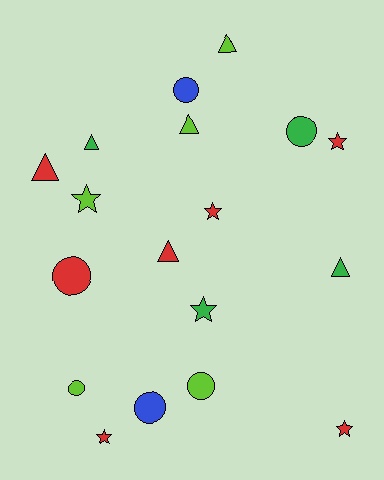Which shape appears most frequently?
Star, with 6 objects.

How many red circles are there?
There is 1 red circle.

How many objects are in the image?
There are 18 objects.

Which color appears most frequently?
Red, with 7 objects.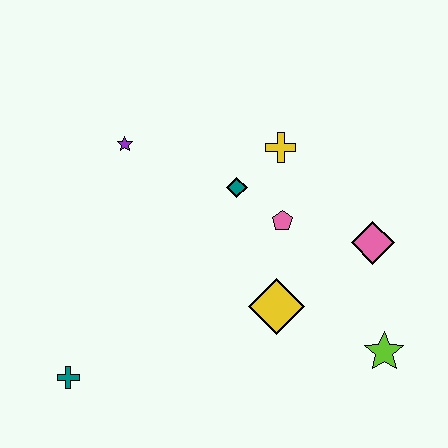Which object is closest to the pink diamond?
The pink pentagon is closest to the pink diamond.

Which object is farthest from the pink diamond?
The teal cross is farthest from the pink diamond.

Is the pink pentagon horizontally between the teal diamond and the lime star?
Yes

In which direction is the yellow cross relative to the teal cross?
The yellow cross is above the teal cross.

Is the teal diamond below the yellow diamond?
No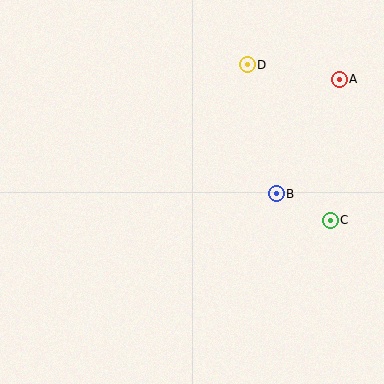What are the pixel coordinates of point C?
Point C is at (330, 220).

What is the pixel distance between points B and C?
The distance between B and C is 60 pixels.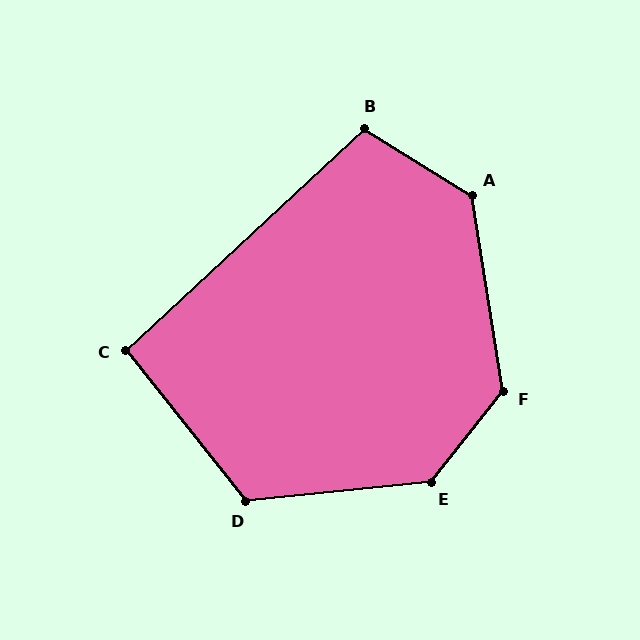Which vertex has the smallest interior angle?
C, at approximately 95 degrees.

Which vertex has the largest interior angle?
E, at approximately 134 degrees.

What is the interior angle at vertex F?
Approximately 133 degrees (obtuse).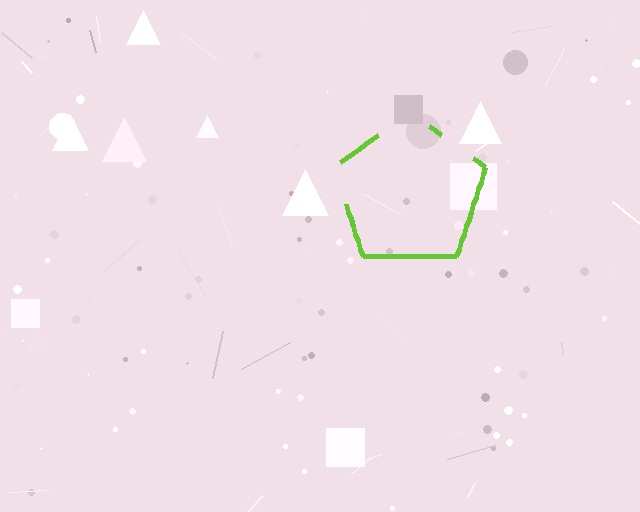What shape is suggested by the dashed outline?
The dashed outline suggests a pentagon.